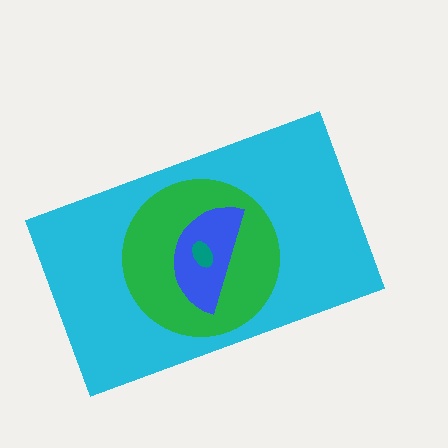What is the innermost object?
The teal ellipse.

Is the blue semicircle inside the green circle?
Yes.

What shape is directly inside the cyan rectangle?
The green circle.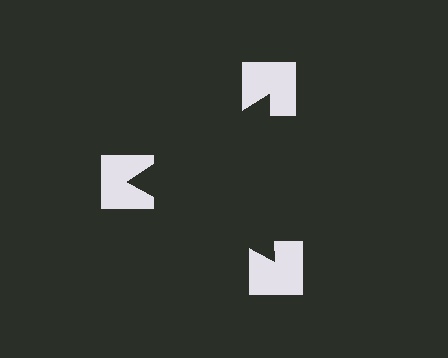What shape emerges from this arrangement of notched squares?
An illusory triangle — its edges are inferred from the aligned wedge cuts in the notched squares, not physically drawn.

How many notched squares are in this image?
There are 3 — one at each vertex of the illusory triangle.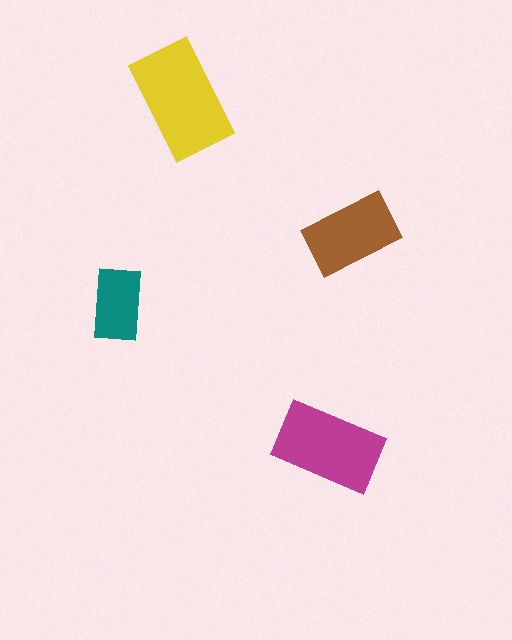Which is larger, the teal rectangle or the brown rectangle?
The brown one.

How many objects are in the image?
There are 4 objects in the image.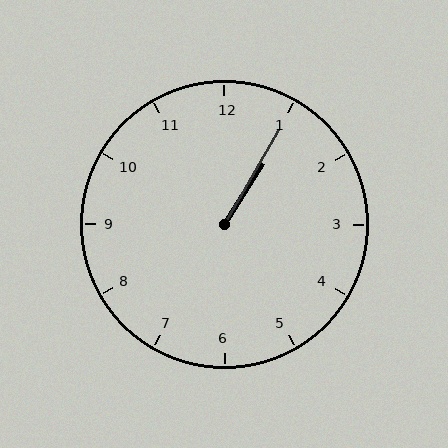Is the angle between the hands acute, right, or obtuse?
It is acute.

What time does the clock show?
1:05.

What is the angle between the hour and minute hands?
Approximately 2 degrees.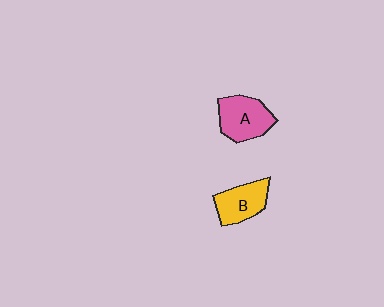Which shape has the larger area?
Shape A (pink).